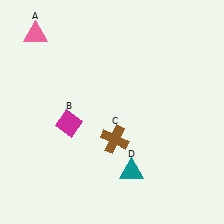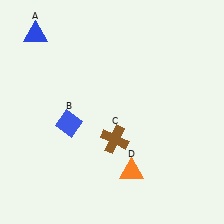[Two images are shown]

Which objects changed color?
A changed from pink to blue. B changed from magenta to blue. D changed from teal to orange.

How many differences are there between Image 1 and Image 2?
There are 3 differences between the two images.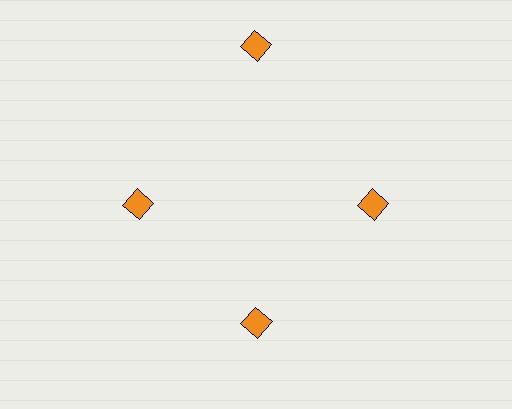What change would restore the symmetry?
The symmetry would be restored by moving it inward, back onto the ring so that all 4 diamonds sit at equal angles and equal distance from the center.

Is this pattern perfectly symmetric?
No. The 4 orange diamonds are arranged in a ring, but one element near the 12 o'clock position is pushed outward from the center, breaking the 4-fold rotational symmetry.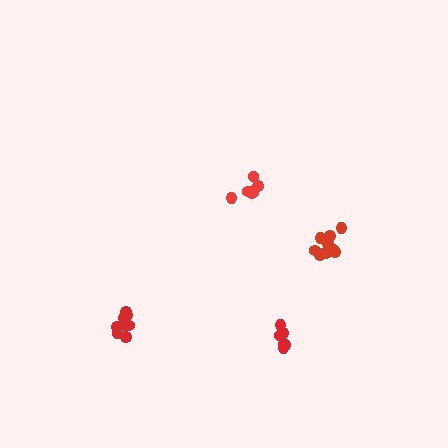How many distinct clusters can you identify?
There are 4 distinct clusters.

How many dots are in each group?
Group 1: 7 dots, Group 2: 8 dots, Group 3: 6 dots, Group 4: 9 dots (30 total).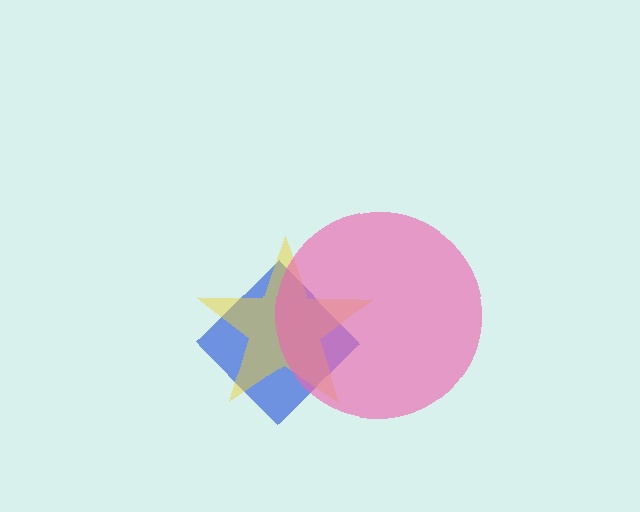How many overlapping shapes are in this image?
There are 3 overlapping shapes in the image.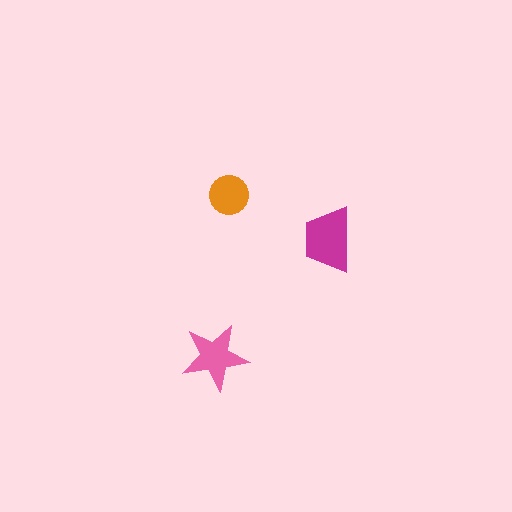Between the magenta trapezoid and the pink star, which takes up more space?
The magenta trapezoid.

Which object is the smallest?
The orange circle.